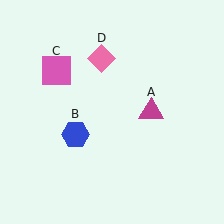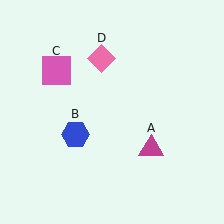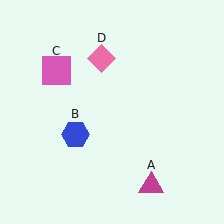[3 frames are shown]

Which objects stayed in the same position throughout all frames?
Blue hexagon (object B) and pink square (object C) and pink diamond (object D) remained stationary.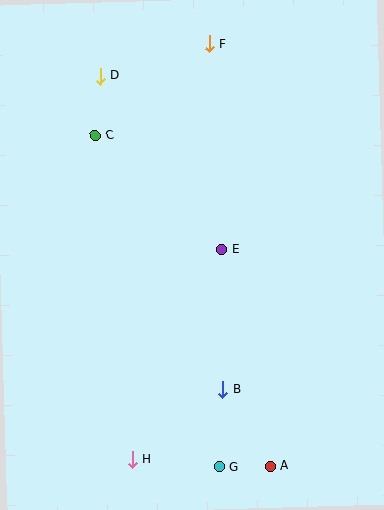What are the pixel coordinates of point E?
Point E is at (221, 249).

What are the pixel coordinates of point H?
Point H is at (132, 460).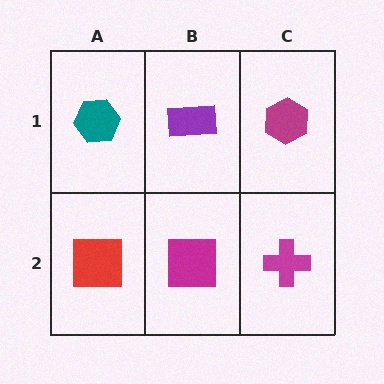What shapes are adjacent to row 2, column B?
A purple rectangle (row 1, column B), a red square (row 2, column A), a magenta cross (row 2, column C).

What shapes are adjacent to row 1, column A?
A red square (row 2, column A), a purple rectangle (row 1, column B).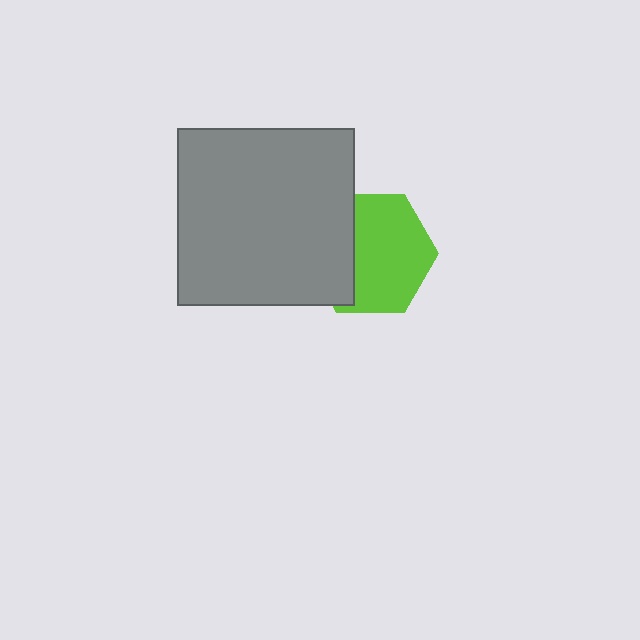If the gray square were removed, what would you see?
You would see the complete lime hexagon.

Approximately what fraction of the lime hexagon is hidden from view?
Roughly 34% of the lime hexagon is hidden behind the gray square.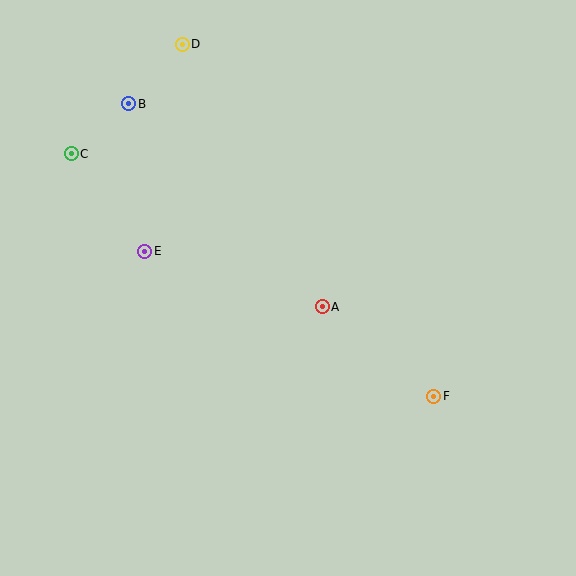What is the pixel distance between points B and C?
The distance between B and C is 76 pixels.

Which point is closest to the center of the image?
Point A at (322, 307) is closest to the center.